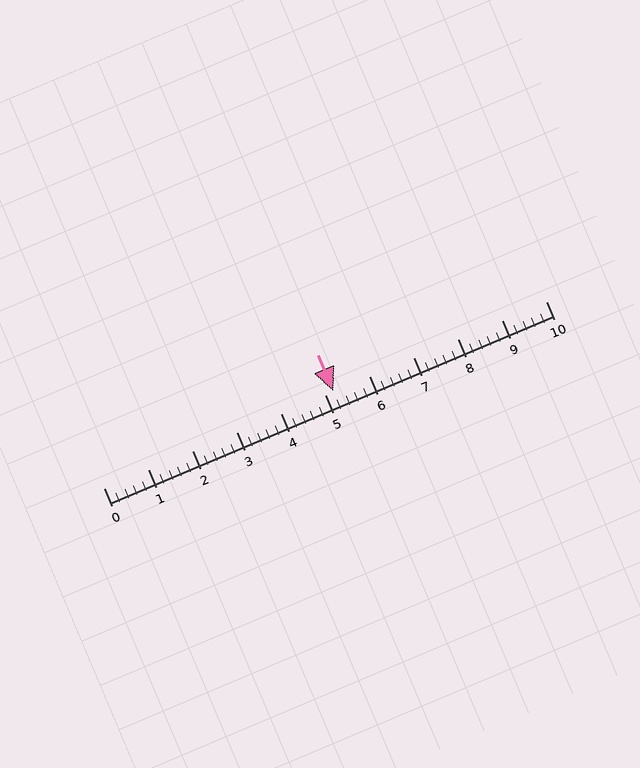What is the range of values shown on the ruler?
The ruler shows values from 0 to 10.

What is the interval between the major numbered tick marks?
The major tick marks are spaced 1 units apart.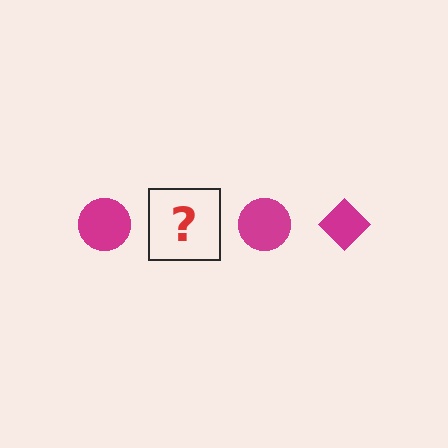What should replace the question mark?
The question mark should be replaced with a magenta diamond.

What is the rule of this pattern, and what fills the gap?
The rule is that the pattern cycles through circle, diamond shapes in magenta. The gap should be filled with a magenta diamond.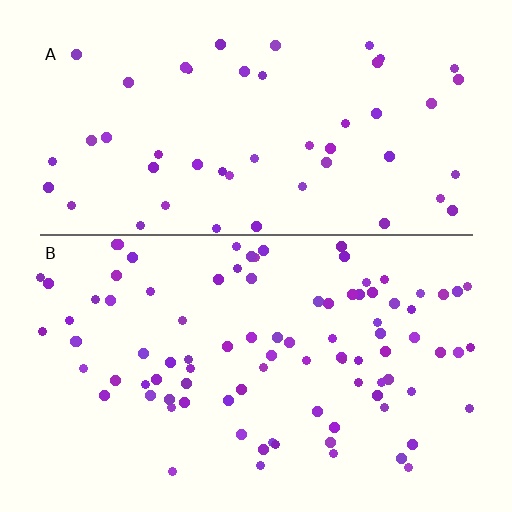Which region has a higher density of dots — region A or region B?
B (the bottom).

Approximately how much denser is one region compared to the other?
Approximately 1.8× — region B over region A.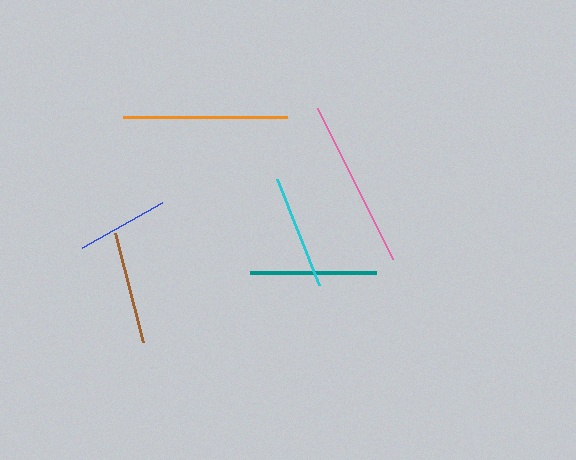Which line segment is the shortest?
The blue line is the shortest at approximately 91 pixels.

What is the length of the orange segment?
The orange segment is approximately 164 pixels long.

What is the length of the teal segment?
The teal segment is approximately 127 pixels long.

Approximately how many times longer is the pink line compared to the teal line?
The pink line is approximately 1.3 times the length of the teal line.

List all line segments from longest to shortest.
From longest to shortest: pink, orange, teal, cyan, brown, blue.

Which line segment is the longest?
The pink line is the longest at approximately 170 pixels.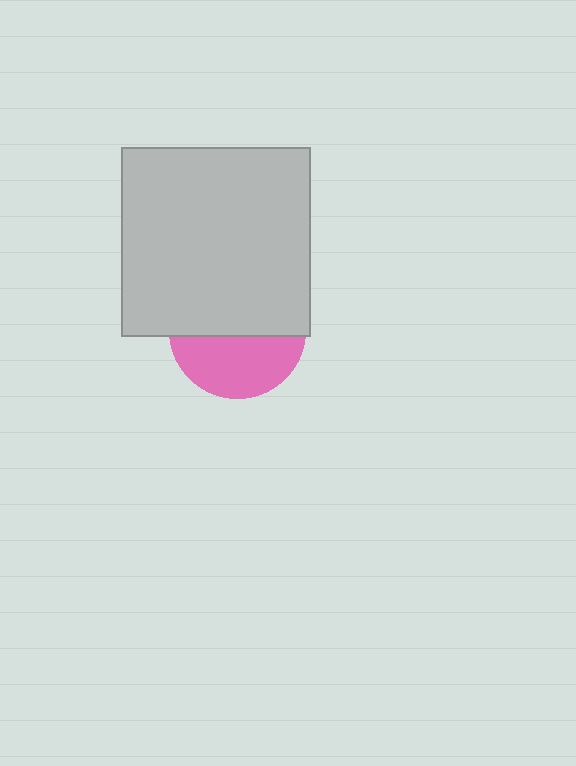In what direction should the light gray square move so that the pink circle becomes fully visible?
The light gray square should move up. That is the shortest direction to clear the overlap and leave the pink circle fully visible.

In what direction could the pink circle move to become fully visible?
The pink circle could move down. That would shift it out from behind the light gray square entirely.